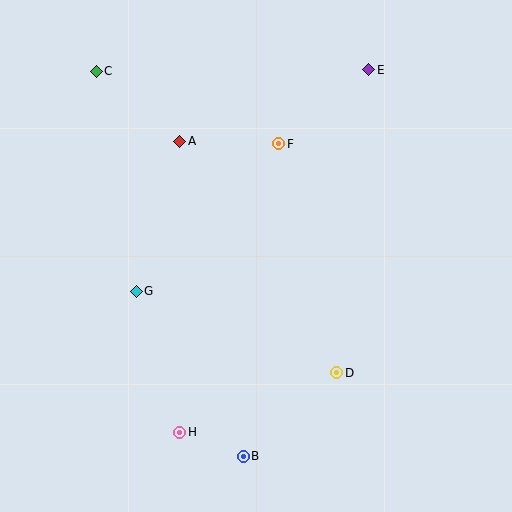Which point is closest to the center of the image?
Point F at (279, 144) is closest to the center.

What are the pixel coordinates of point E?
Point E is at (369, 70).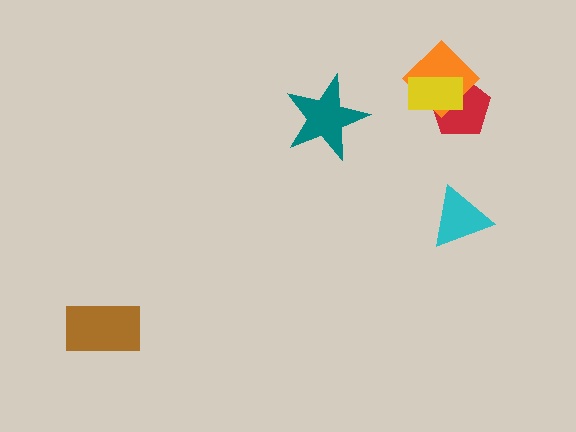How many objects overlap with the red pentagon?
2 objects overlap with the red pentagon.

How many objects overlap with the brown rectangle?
0 objects overlap with the brown rectangle.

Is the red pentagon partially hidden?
Yes, it is partially covered by another shape.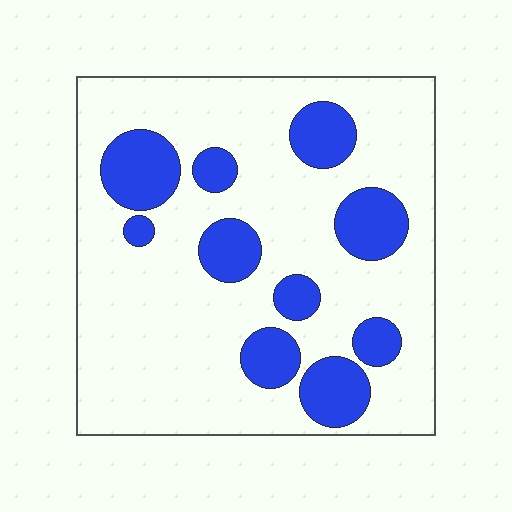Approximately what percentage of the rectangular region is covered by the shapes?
Approximately 25%.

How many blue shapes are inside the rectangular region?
10.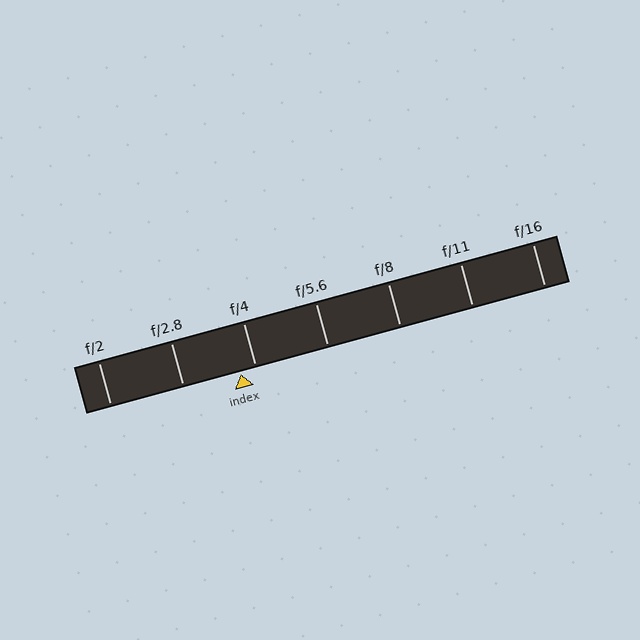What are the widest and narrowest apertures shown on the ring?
The widest aperture shown is f/2 and the narrowest is f/16.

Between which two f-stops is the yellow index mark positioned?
The index mark is between f/2.8 and f/4.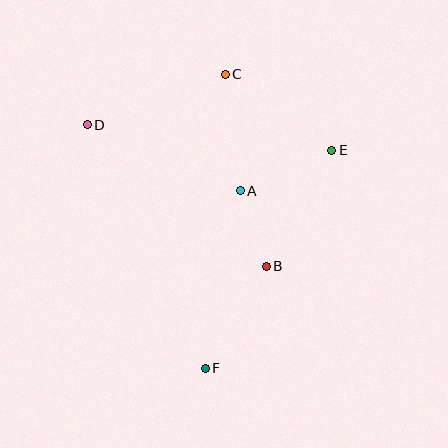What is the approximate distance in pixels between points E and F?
The distance between E and F is approximately 252 pixels.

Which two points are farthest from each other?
Points C and F are farthest from each other.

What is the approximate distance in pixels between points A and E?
The distance between A and E is approximately 100 pixels.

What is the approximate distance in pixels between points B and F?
The distance between B and F is approximately 119 pixels.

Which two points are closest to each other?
Points A and B are closest to each other.